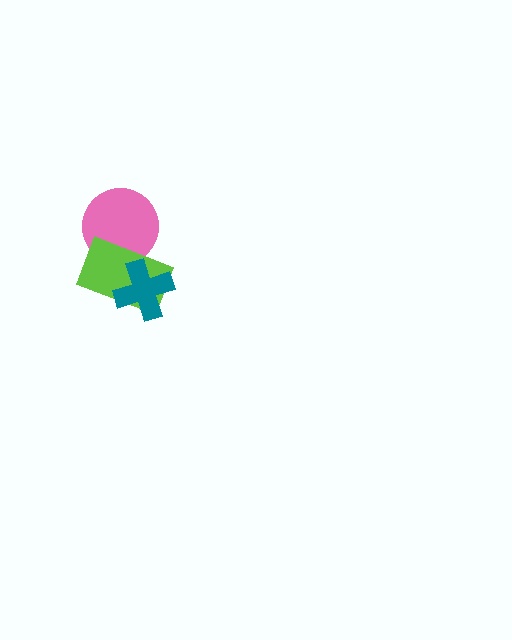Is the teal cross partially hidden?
No, no other shape covers it.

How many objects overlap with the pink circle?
1 object overlaps with the pink circle.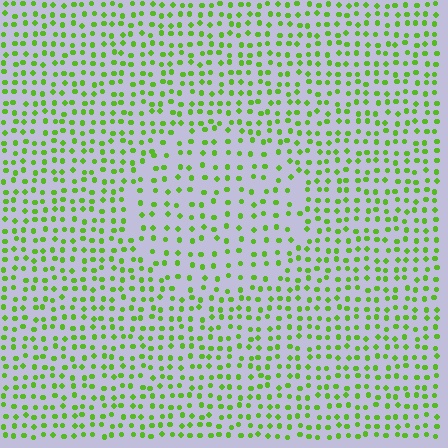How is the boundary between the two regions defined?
The boundary is defined by a change in element density (approximately 1.6x ratio). All elements are the same color, size, and shape.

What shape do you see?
I see a circle.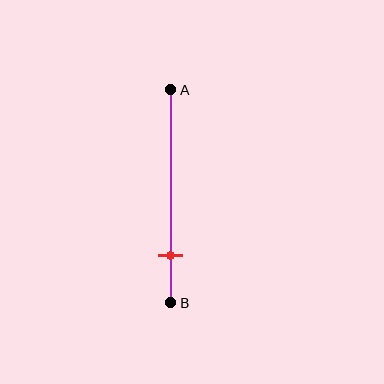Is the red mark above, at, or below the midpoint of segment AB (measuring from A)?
The red mark is below the midpoint of segment AB.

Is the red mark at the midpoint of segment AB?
No, the mark is at about 80% from A, not at the 50% midpoint.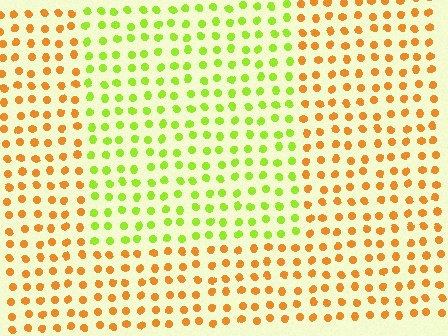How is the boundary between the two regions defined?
The boundary is defined purely by a slight shift in hue (about 58 degrees). Spacing, size, and orientation are identical on both sides.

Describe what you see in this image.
The image is filled with small orange elements in a uniform arrangement. A rectangle-shaped region is visible where the elements are tinted to a slightly different hue, forming a subtle color boundary.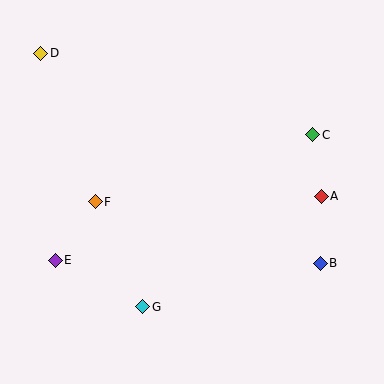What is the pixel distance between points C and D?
The distance between C and D is 284 pixels.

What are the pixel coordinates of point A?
Point A is at (321, 196).